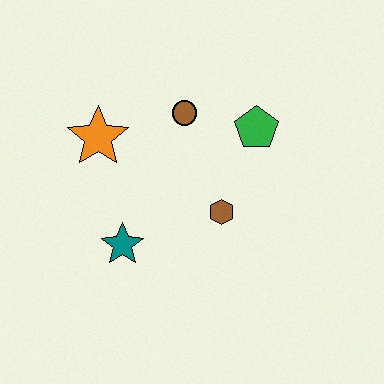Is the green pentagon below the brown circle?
Yes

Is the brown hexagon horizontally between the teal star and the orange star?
No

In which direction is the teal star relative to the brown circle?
The teal star is below the brown circle.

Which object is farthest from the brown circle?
The teal star is farthest from the brown circle.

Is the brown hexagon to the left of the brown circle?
No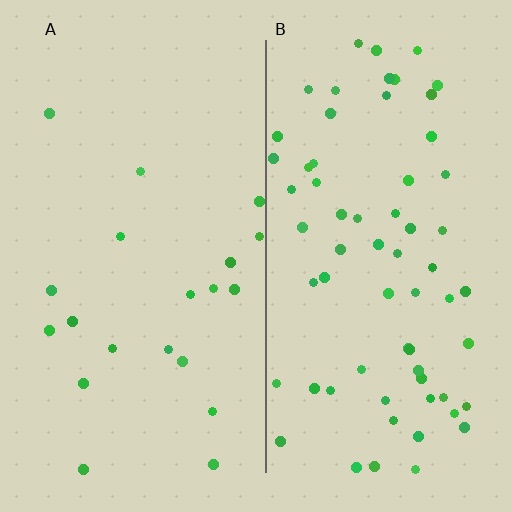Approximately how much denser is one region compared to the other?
Approximately 3.3× — region B over region A.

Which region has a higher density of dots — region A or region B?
B (the right).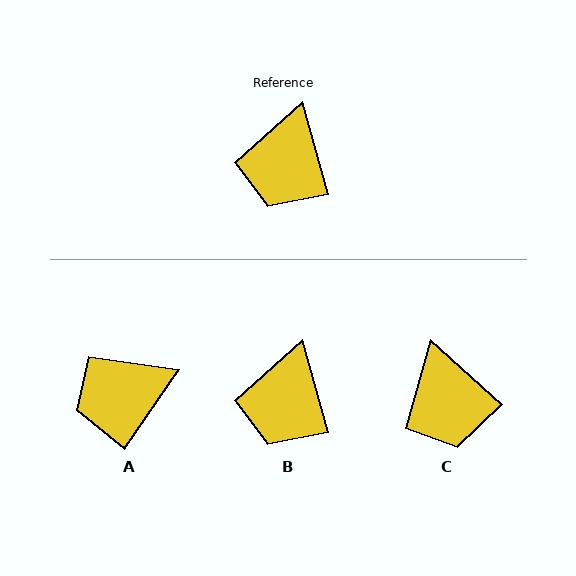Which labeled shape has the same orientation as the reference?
B.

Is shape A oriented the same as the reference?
No, it is off by about 50 degrees.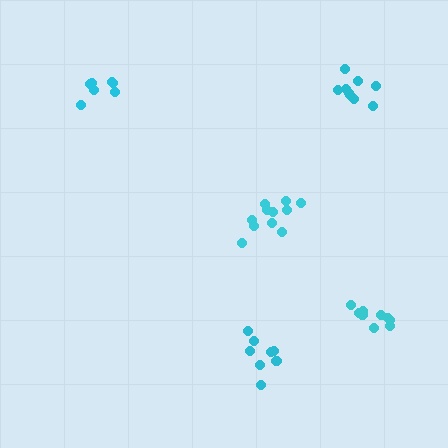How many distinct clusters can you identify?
There are 5 distinct clusters.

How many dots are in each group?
Group 1: 11 dots, Group 2: 8 dots, Group 3: 9 dots, Group 4: 7 dots, Group 5: 10 dots (45 total).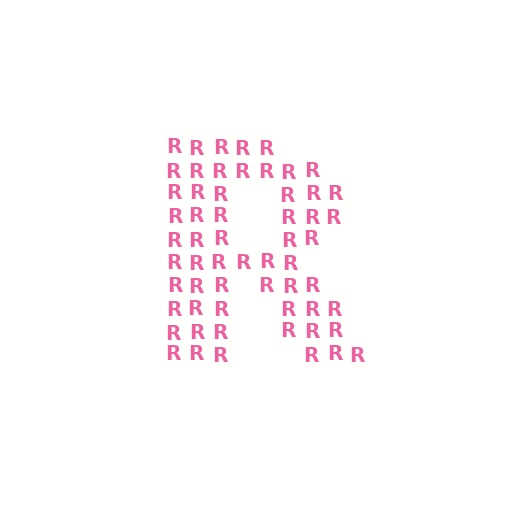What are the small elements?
The small elements are letter R's.